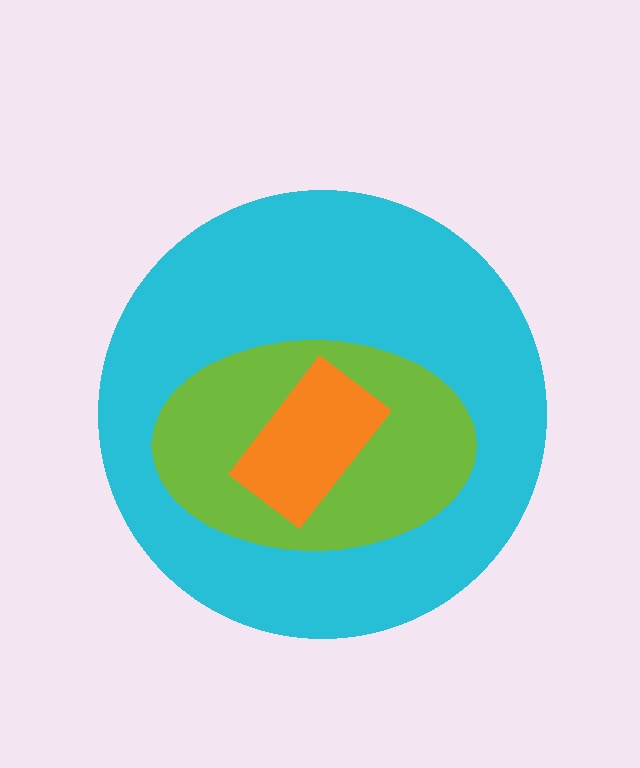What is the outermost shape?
The cyan circle.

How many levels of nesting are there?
3.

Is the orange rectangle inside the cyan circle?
Yes.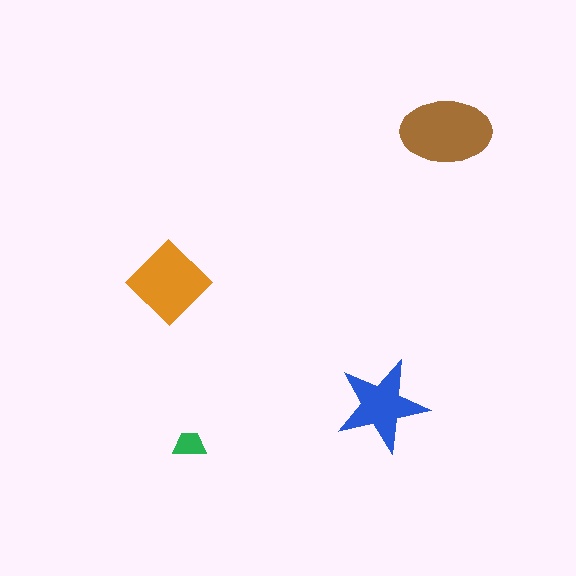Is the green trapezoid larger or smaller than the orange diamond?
Smaller.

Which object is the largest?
The brown ellipse.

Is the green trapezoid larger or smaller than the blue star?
Smaller.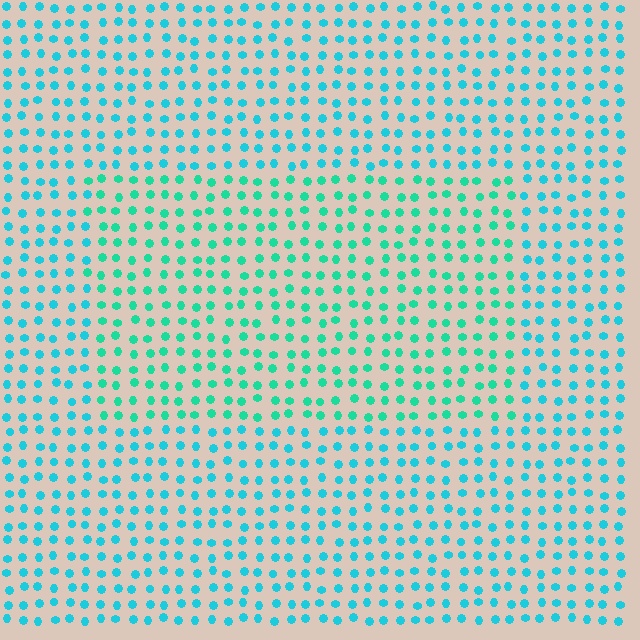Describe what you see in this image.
The image is filled with small cyan elements in a uniform arrangement. A rectangle-shaped region is visible where the elements are tinted to a slightly different hue, forming a subtle color boundary.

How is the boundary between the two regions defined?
The boundary is defined purely by a slight shift in hue (about 25 degrees). Spacing, size, and orientation are identical on both sides.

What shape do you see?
I see a rectangle.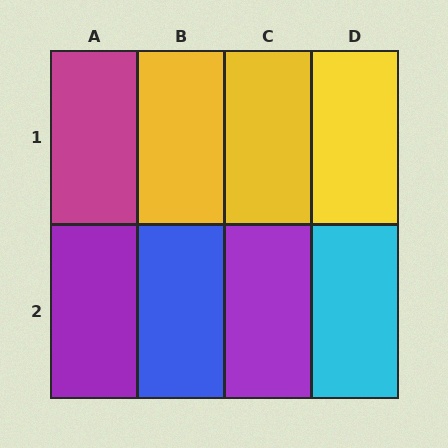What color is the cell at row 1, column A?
Magenta.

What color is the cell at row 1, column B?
Yellow.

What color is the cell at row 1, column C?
Yellow.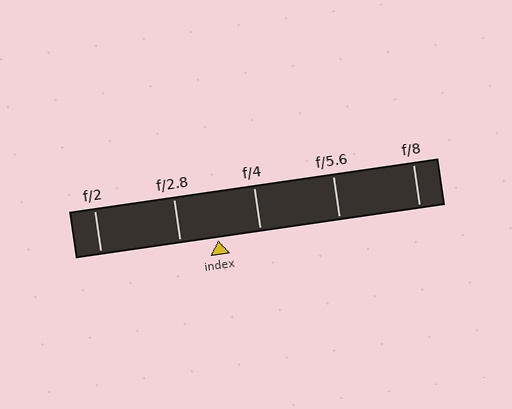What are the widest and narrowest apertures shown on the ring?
The widest aperture shown is f/2 and the narrowest is f/8.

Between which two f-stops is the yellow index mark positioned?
The index mark is between f/2.8 and f/4.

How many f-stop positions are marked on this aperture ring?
There are 5 f-stop positions marked.